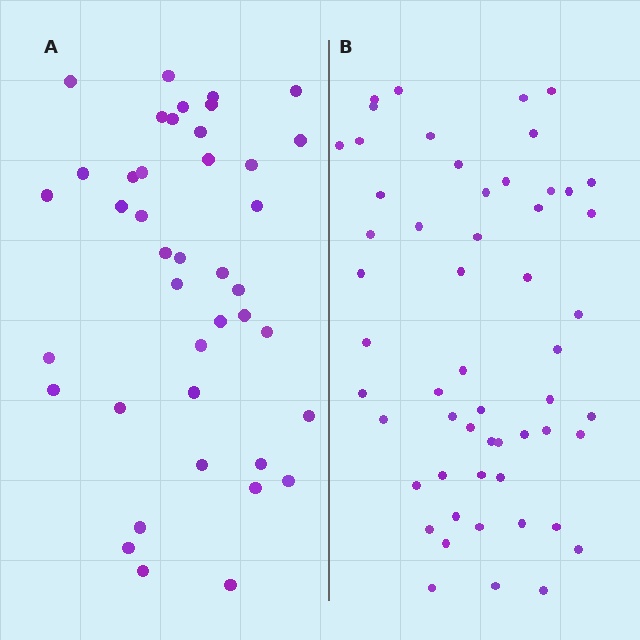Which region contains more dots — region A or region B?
Region B (the right region) has more dots.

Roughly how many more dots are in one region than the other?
Region B has approximately 15 more dots than region A.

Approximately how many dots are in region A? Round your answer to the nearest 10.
About 40 dots. (The exact count is 41, which rounds to 40.)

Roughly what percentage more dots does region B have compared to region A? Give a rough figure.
About 35% more.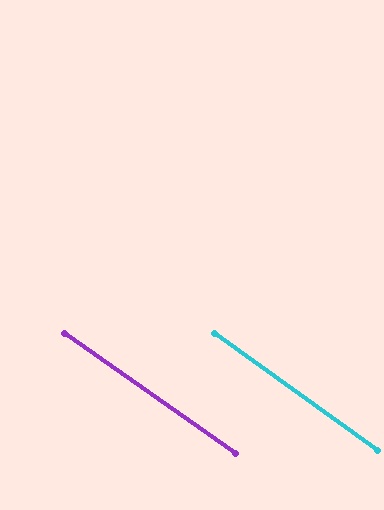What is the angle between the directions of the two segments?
Approximately 1 degree.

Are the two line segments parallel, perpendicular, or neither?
Parallel — their directions differ by only 0.7°.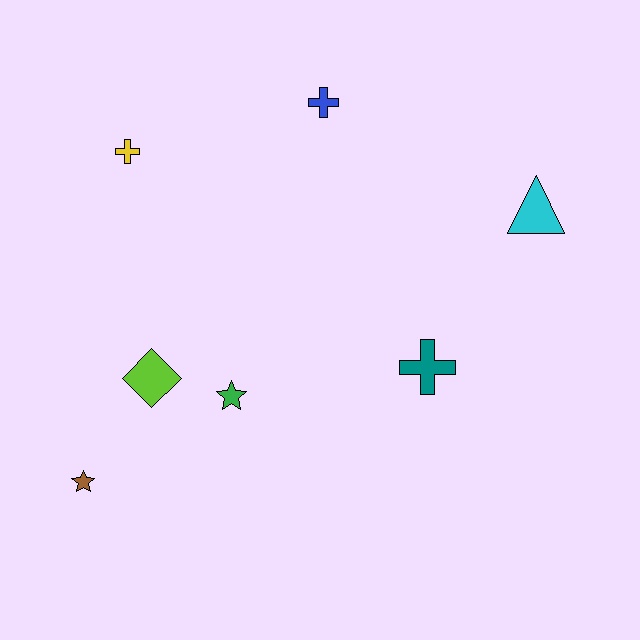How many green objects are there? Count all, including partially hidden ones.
There is 1 green object.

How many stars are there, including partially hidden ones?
There are 2 stars.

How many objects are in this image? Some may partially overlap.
There are 7 objects.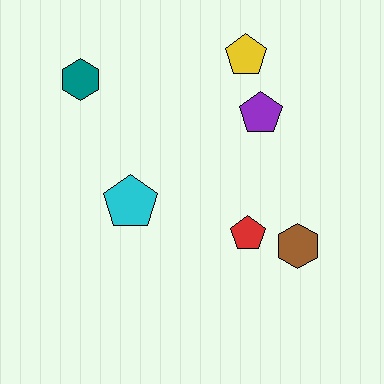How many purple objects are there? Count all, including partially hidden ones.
There is 1 purple object.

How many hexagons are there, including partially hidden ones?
There are 2 hexagons.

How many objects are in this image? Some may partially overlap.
There are 6 objects.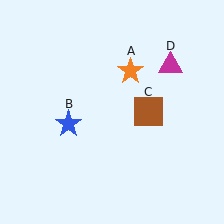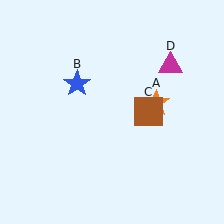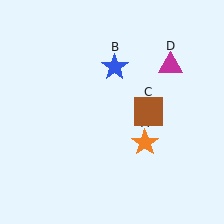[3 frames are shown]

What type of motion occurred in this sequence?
The orange star (object A), blue star (object B) rotated clockwise around the center of the scene.